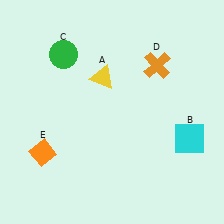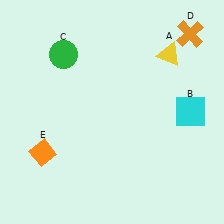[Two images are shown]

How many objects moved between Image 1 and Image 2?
3 objects moved between the two images.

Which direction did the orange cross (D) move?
The orange cross (D) moved right.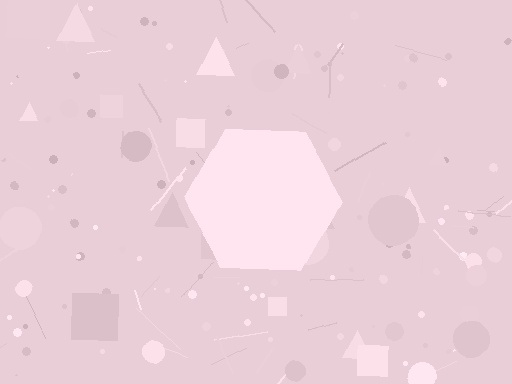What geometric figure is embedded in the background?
A hexagon is embedded in the background.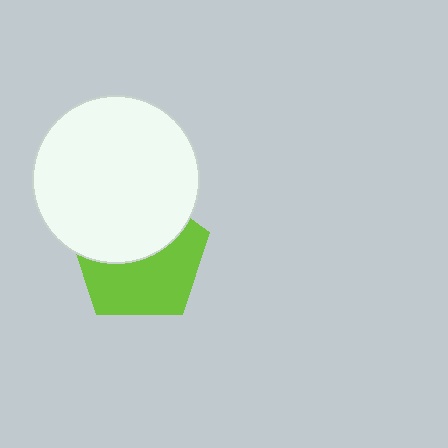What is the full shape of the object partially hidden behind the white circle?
The partially hidden object is a lime pentagon.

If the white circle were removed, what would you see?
You would see the complete lime pentagon.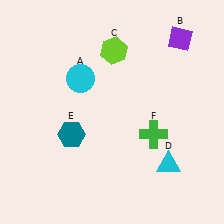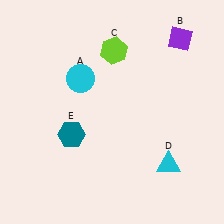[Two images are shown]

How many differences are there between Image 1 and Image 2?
There is 1 difference between the two images.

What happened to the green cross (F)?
The green cross (F) was removed in Image 2. It was in the bottom-right area of Image 1.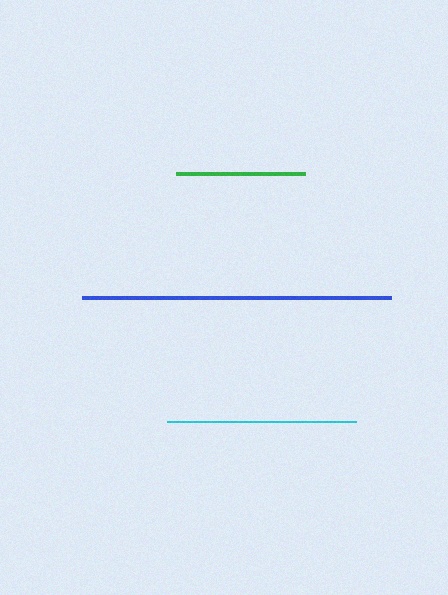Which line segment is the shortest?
The green line is the shortest at approximately 129 pixels.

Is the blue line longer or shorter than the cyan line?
The blue line is longer than the cyan line.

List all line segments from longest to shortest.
From longest to shortest: blue, cyan, green.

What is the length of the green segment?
The green segment is approximately 129 pixels long.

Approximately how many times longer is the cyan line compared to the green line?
The cyan line is approximately 1.5 times the length of the green line.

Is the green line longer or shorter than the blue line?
The blue line is longer than the green line.